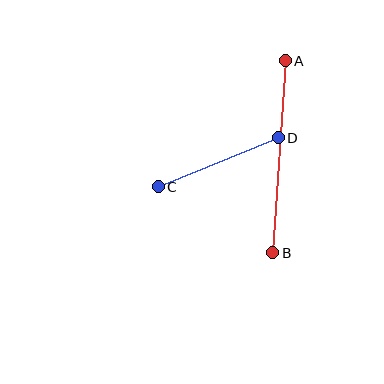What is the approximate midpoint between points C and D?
The midpoint is at approximately (218, 162) pixels.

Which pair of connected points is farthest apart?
Points A and B are farthest apart.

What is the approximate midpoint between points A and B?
The midpoint is at approximately (279, 157) pixels.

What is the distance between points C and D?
The distance is approximately 129 pixels.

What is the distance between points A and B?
The distance is approximately 192 pixels.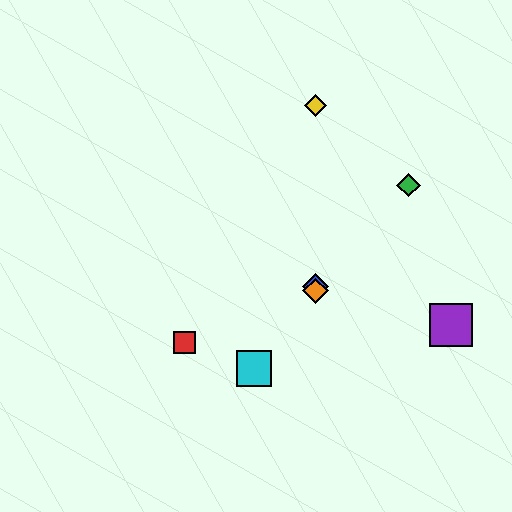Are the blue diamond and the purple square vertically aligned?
No, the blue diamond is at x≈316 and the purple square is at x≈451.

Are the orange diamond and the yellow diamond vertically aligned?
Yes, both are at x≈316.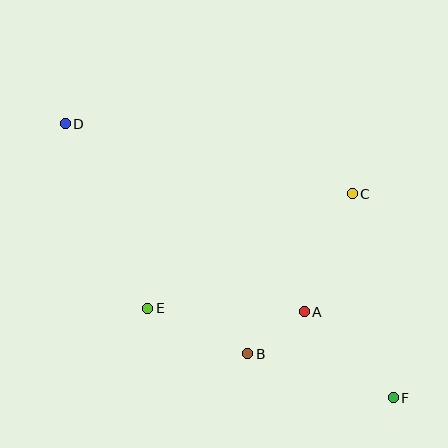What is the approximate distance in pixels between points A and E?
The distance between A and E is approximately 156 pixels.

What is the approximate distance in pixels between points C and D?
The distance between C and D is approximately 296 pixels.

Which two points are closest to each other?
Points A and B are closest to each other.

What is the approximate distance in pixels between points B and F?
The distance between B and F is approximately 152 pixels.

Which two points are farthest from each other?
Points D and F are farthest from each other.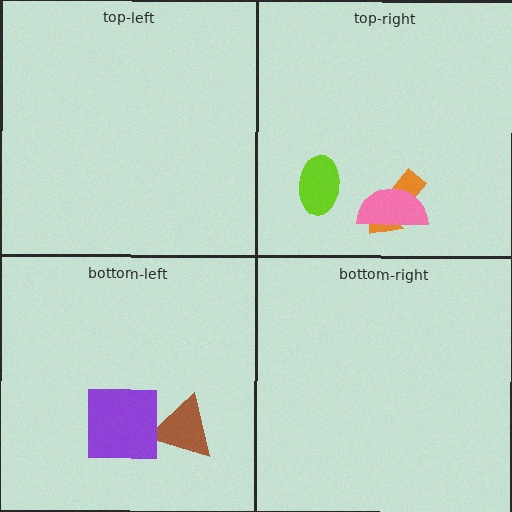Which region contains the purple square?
The bottom-left region.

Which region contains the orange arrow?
The top-right region.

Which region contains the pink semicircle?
The top-right region.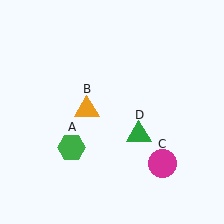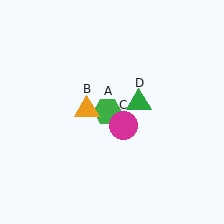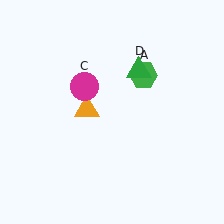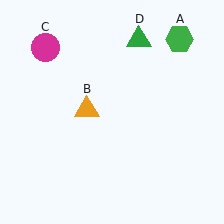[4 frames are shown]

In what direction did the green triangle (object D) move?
The green triangle (object D) moved up.